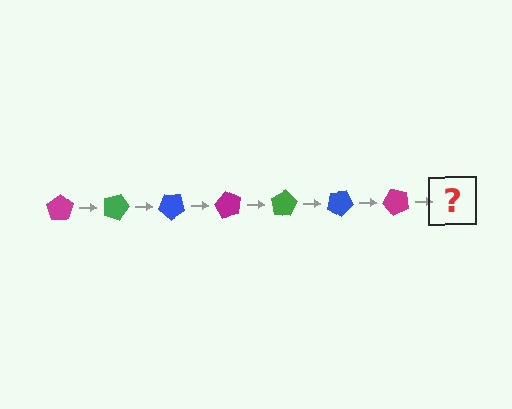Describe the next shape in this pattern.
It should be a green pentagon, rotated 140 degrees from the start.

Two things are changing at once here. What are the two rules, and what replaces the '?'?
The two rules are that it rotates 20 degrees each step and the color cycles through magenta, green, and blue. The '?' should be a green pentagon, rotated 140 degrees from the start.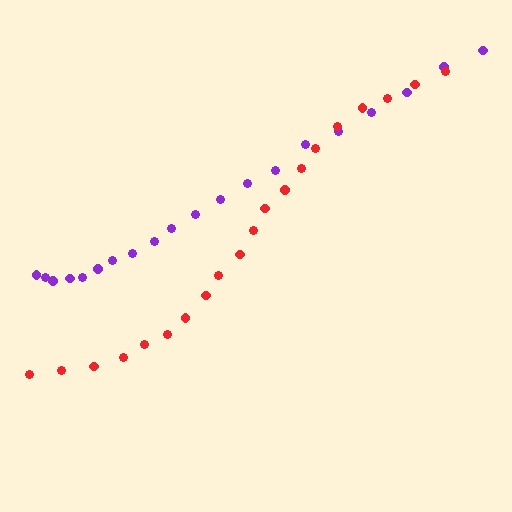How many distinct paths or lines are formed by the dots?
There are 2 distinct paths.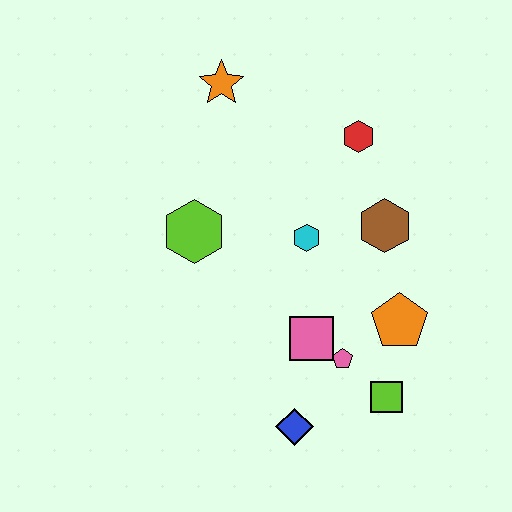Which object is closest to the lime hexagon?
The cyan hexagon is closest to the lime hexagon.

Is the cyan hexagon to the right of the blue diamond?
Yes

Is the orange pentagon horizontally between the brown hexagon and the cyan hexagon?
No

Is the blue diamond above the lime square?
No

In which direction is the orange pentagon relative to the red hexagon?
The orange pentagon is below the red hexagon.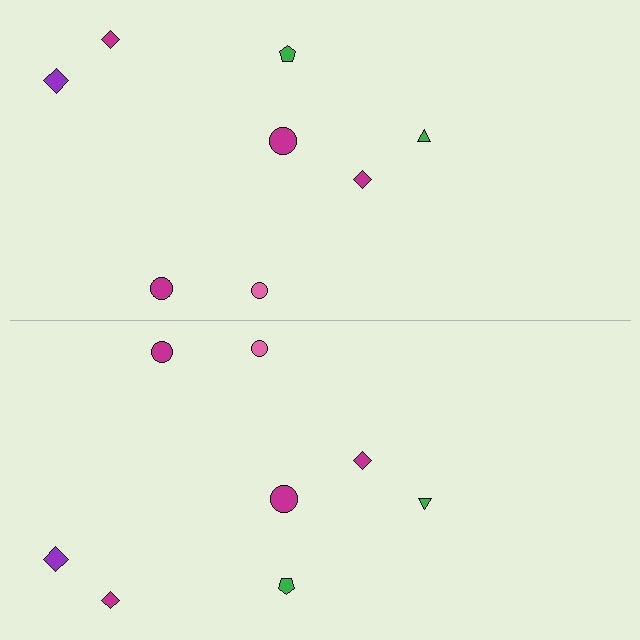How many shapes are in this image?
There are 16 shapes in this image.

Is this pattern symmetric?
Yes, this pattern has bilateral (reflection) symmetry.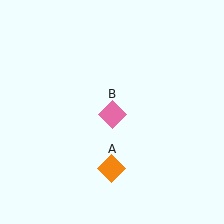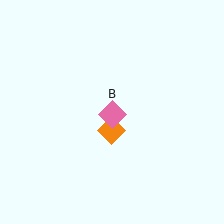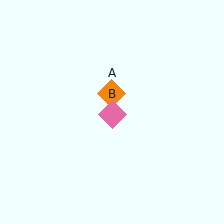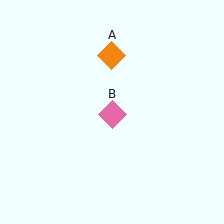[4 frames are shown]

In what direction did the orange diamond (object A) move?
The orange diamond (object A) moved up.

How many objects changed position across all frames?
1 object changed position: orange diamond (object A).